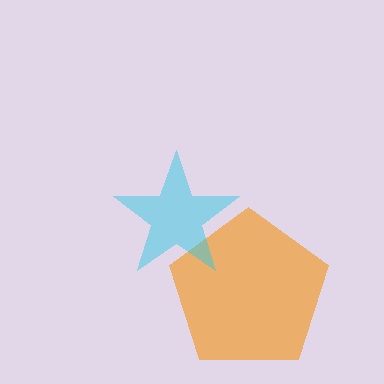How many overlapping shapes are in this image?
There are 2 overlapping shapes in the image.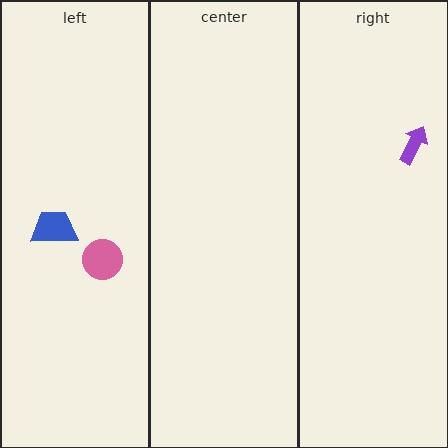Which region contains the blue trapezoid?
The left region.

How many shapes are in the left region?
2.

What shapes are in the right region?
The purple arrow.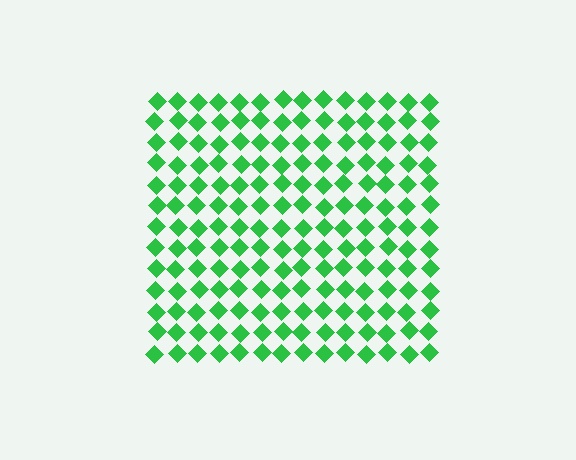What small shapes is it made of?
It is made of small diamonds.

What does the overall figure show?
The overall figure shows a square.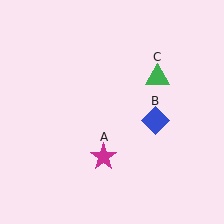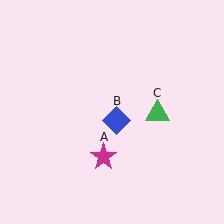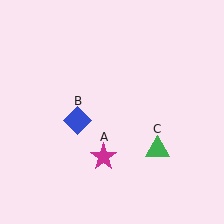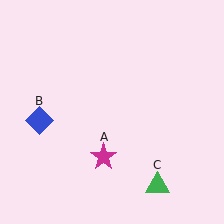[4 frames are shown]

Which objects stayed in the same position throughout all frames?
Magenta star (object A) remained stationary.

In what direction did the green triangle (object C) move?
The green triangle (object C) moved down.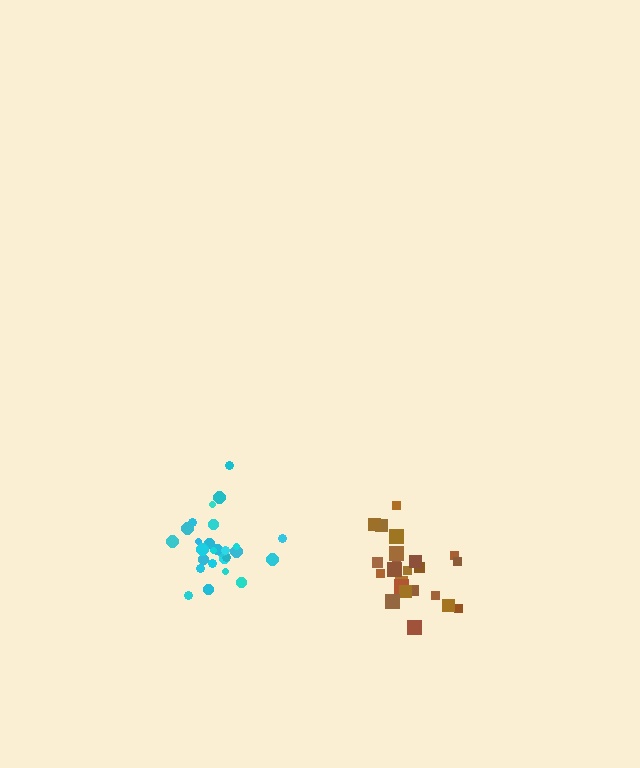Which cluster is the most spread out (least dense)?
Cyan.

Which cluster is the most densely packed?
Brown.